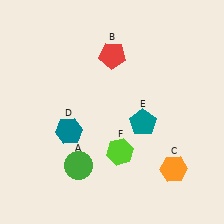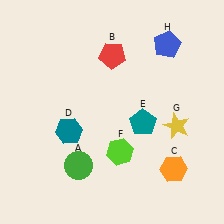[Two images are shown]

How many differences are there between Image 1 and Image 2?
There are 2 differences between the two images.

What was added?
A yellow star (G), a blue pentagon (H) were added in Image 2.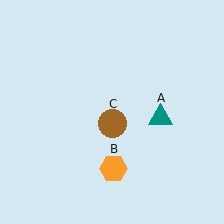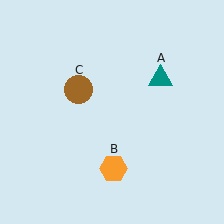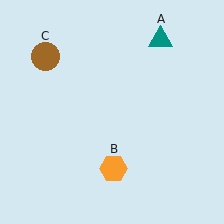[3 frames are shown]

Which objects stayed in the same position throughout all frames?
Orange hexagon (object B) remained stationary.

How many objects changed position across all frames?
2 objects changed position: teal triangle (object A), brown circle (object C).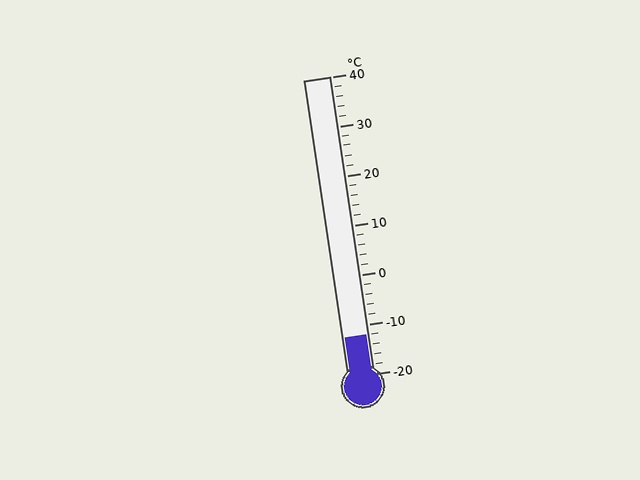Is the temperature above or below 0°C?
The temperature is below 0°C.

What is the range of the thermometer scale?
The thermometer scale ranges from -20°C to 40°C.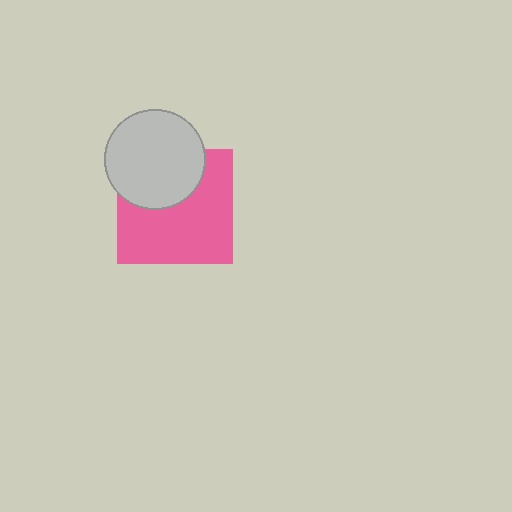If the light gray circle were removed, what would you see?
You would see the complete pink square.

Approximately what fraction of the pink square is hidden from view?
Roughly 35% of the pink square is hidden behind the light gray circle.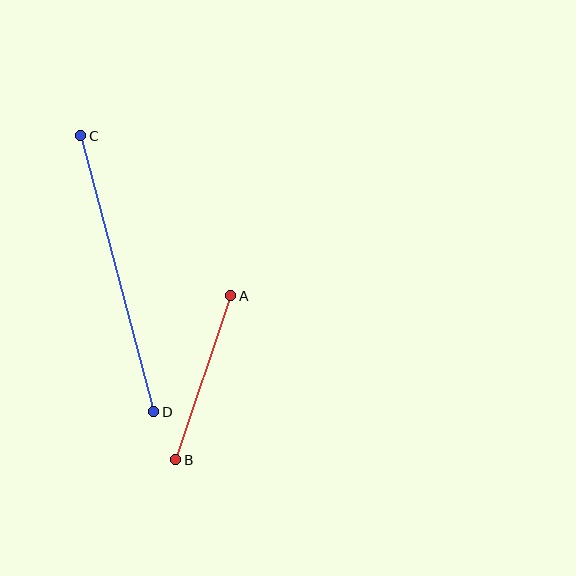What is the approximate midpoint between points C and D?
The midpoint is at approximately (117, 274) pixels.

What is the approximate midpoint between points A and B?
The midpoint is at approximately (203, 378) pixels.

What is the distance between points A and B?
The distance is approximately 173 pixels.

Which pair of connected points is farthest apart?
Points C and D are farthest apart.